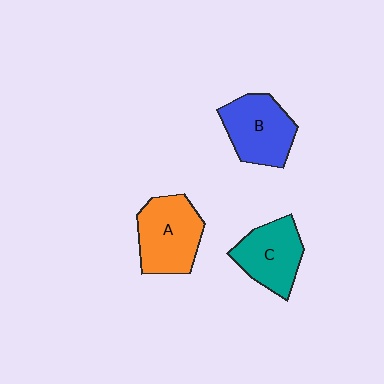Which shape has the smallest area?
Shape C (teal).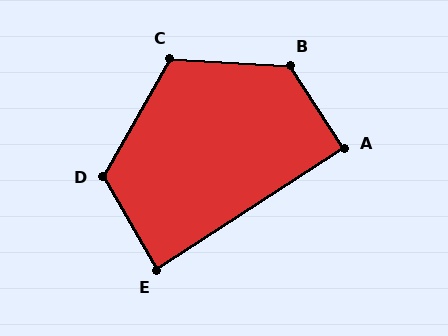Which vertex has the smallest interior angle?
E, at approximately 87 degrees.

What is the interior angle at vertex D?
Approximately 120 degrees (obtuse).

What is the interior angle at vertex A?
Approximately 90 degrees (approximately right).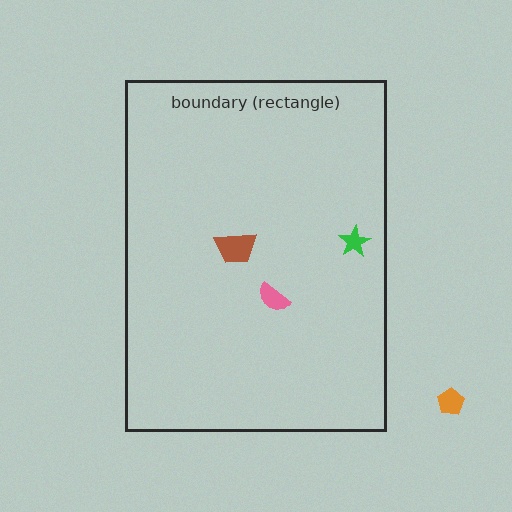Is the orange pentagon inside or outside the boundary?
Outside.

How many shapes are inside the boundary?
3 inside, 1 outside.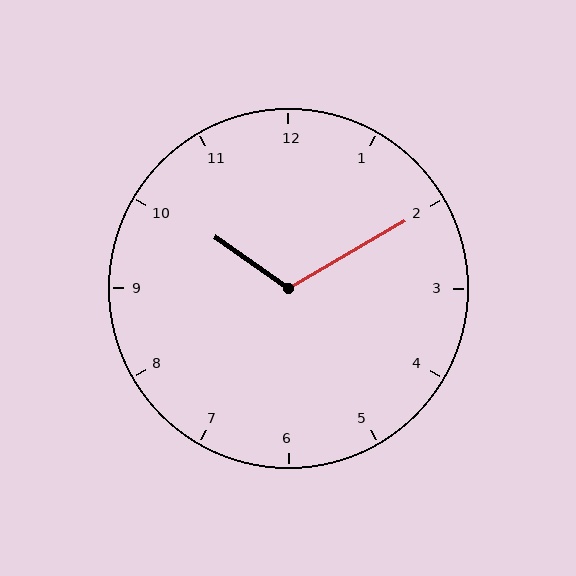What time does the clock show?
10:10.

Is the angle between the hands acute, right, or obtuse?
It is obtuse.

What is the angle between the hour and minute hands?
Approximately 115 degrees.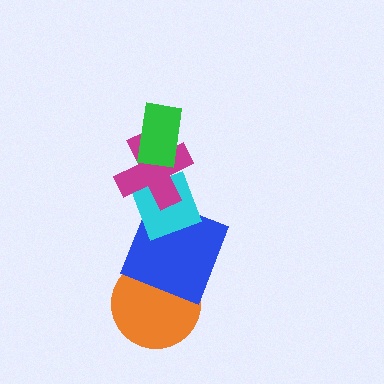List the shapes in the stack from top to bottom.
From top to bottom: the green rectangle, the magenta cross, the cyan diamond, the blue square, the orange circle.